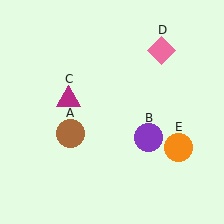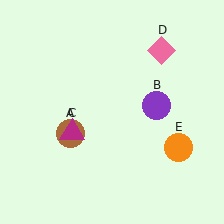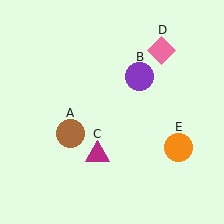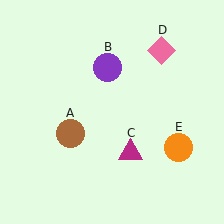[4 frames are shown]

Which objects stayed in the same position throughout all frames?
Brown circle (object A) and pink diamond (object D) and orange circle (object E) remained stationary.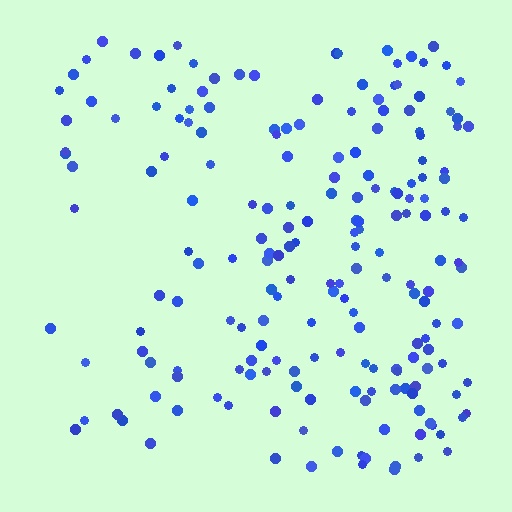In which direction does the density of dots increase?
From left to right, with the right side densest.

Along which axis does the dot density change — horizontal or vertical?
Horizontal.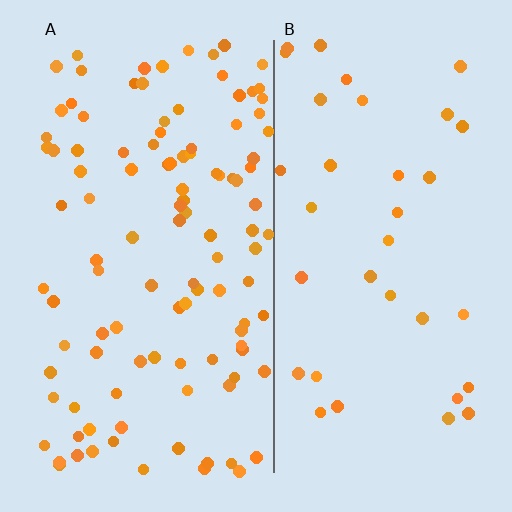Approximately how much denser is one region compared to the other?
Approximately 3.1× — region A over region B.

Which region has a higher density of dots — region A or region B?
A (the left).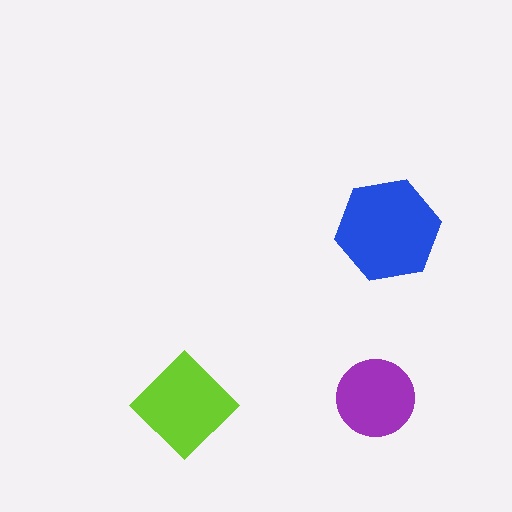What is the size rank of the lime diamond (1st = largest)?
2nd.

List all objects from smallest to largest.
The purple circle, the lime diamond, the blue hexagon.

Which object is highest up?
The blue hexagon is topmost.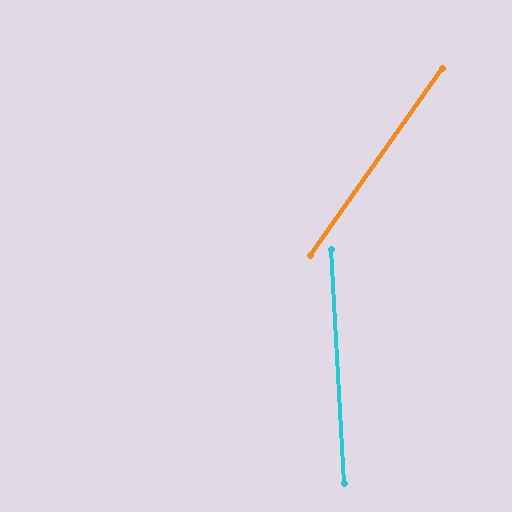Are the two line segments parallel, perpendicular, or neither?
Neither parallel nor perpendicular — they differ by about 38°.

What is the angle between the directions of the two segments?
Approximately 38 degrees.